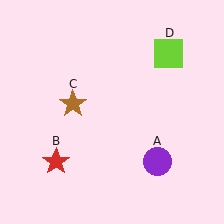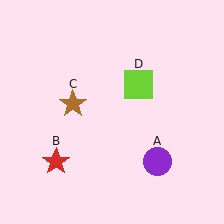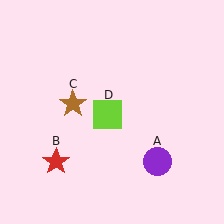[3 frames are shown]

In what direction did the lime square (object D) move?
The lime square (object D) moved down and to the left.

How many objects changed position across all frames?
1 object changed position: lime square (object D).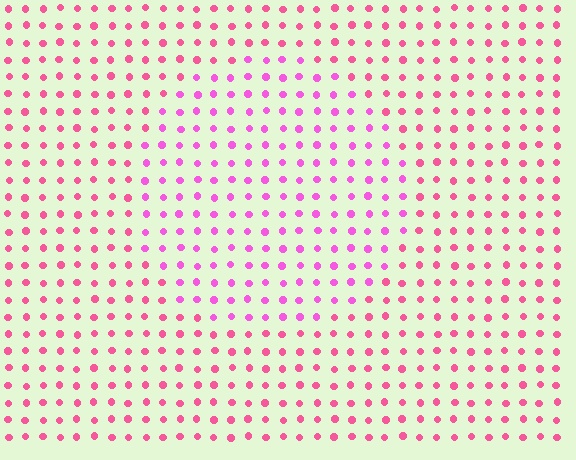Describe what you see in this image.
The image is filled with small pink elements in a uniform arrangement. A circle-shaped region is visible where the elements are tinted to a slightly different hue, forming a subtle color boundary.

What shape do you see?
I see a circle.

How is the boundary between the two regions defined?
The boundary is defined purely by a slight shift in hue (about 27 degrees). Spacing, size, and orientation are identical on both sides.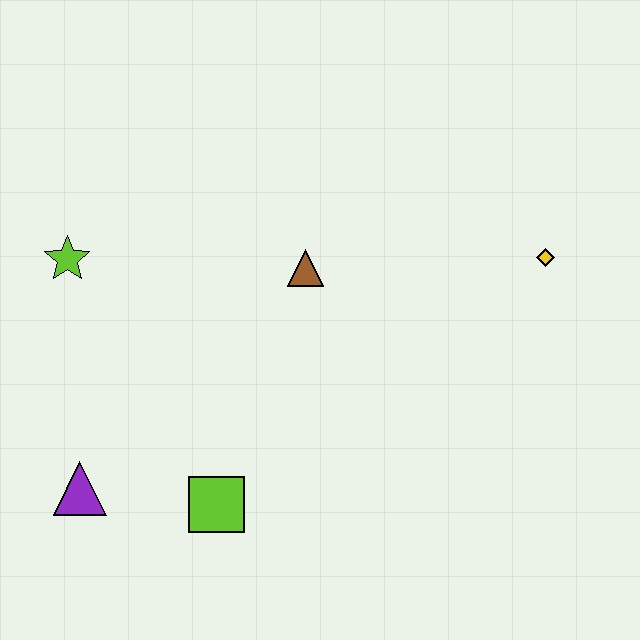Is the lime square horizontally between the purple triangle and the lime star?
No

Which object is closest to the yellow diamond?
The brown triangle is closest to the yellow diamond.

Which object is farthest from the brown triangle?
The purple triangle is farthest from the brown triangle.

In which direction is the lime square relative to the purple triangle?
The lime square is to the right of the purple triangle.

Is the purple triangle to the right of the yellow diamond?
No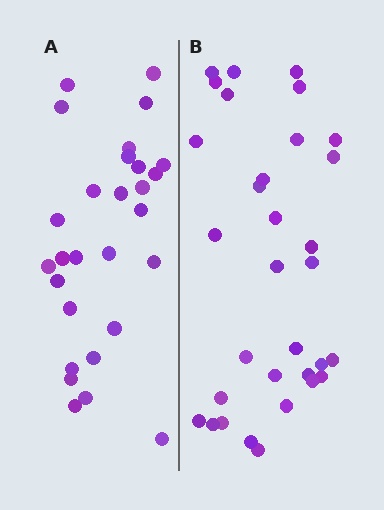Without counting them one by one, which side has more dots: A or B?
Region B (the right region) has more dots.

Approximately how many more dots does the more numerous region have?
Region B has about 4 more dots than region A.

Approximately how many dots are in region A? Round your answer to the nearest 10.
About 30 dots. (The exact count is 28, which rounds to 30.)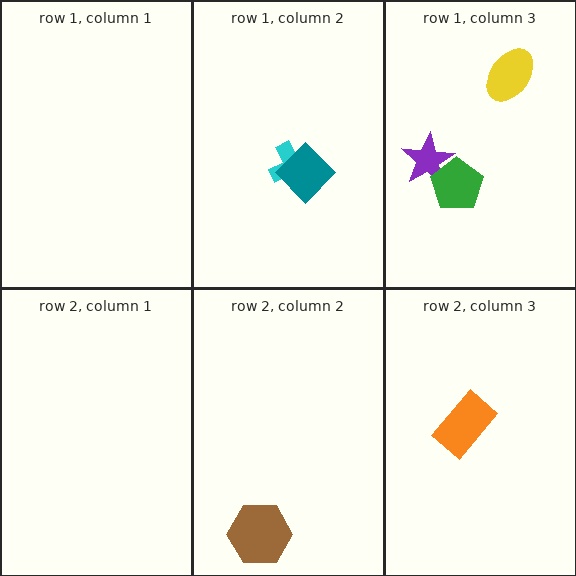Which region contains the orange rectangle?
The row 2, column 3 region.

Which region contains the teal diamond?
The row 1, column 2 region.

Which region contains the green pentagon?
The row 1, column 3 region.